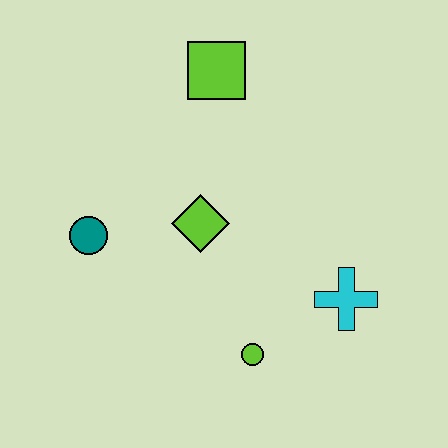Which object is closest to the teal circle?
The lime diamond is closest to the teal circle.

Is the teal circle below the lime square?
Yes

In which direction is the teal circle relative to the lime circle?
The teal circle is to the left of the lime circle.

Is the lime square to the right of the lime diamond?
Yes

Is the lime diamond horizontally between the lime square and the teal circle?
Yes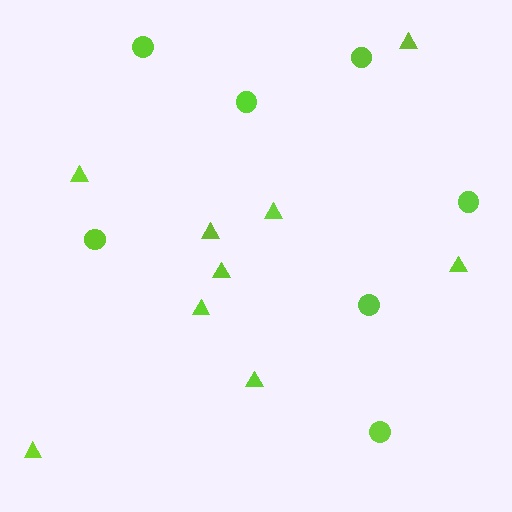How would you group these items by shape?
There are 2 groups: one group of circles (7) and one group of triangles (9).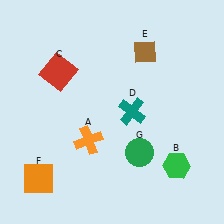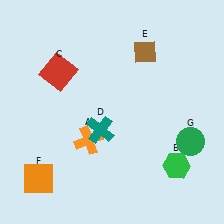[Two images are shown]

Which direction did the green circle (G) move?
The green circle (G) moved right.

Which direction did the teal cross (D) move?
The teal cross (D) moved left.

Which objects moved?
The objects that moved are: the teal cross (D), the green circle (G).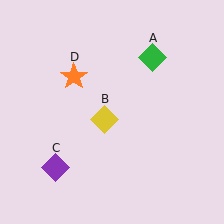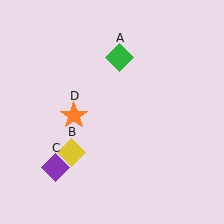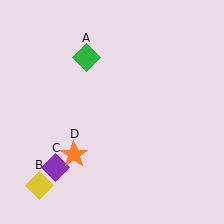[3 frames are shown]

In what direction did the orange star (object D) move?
The orange star (object D) moved down.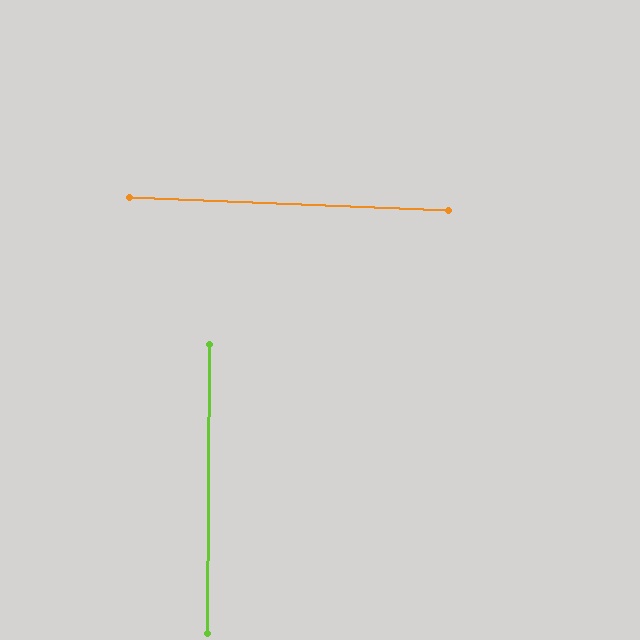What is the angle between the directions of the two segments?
Approximately 88 degrees.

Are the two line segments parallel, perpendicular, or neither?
Perpendicular — they meet at approximately 88°.